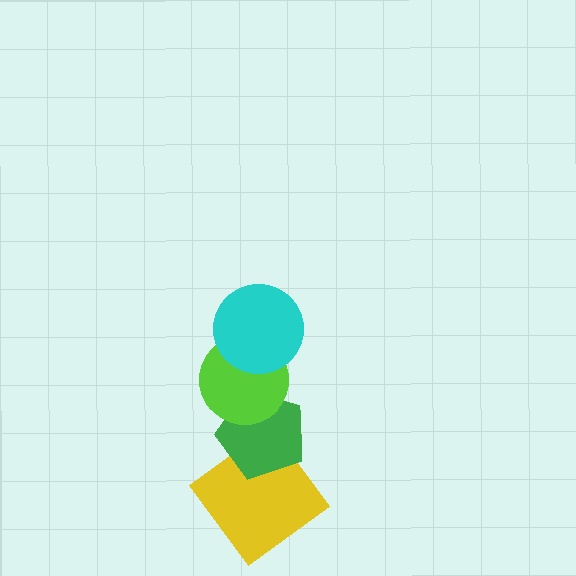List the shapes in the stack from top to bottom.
From top to bottom: the cyan circle, the lime circle, the green pentagon, the yellow diamond.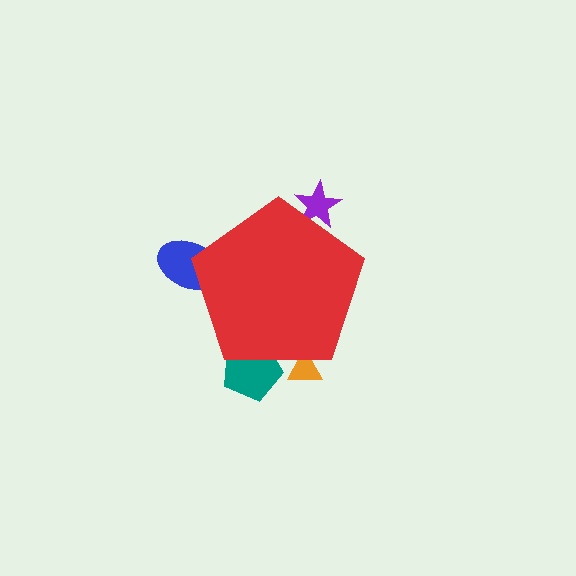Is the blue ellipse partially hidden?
Yes, the blue ellipse is partially hidden behind the red pentagon.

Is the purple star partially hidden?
Yes, the purple star is partially hidden behind the red pentagon.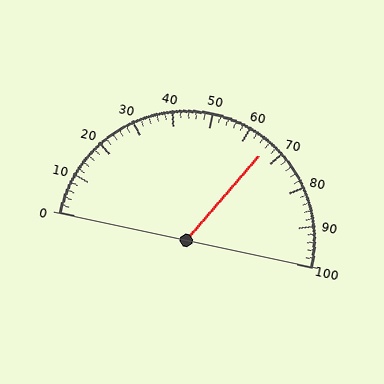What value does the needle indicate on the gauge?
The needle indicates approximately 66.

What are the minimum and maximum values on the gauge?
The gauge ranges from 0 to 100.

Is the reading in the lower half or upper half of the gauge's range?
The reading is in the upper half of the range (0 to 100).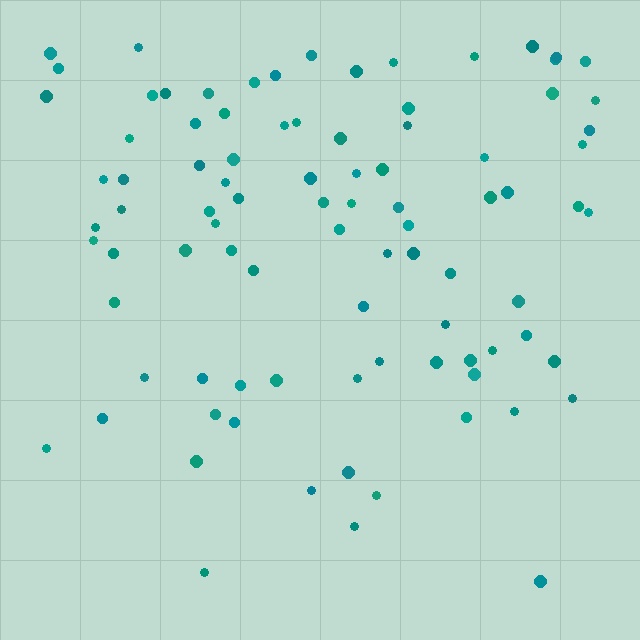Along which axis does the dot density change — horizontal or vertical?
Vertical.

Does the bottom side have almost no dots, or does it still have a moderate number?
Still a moderate number, just noticeably fewer than the top.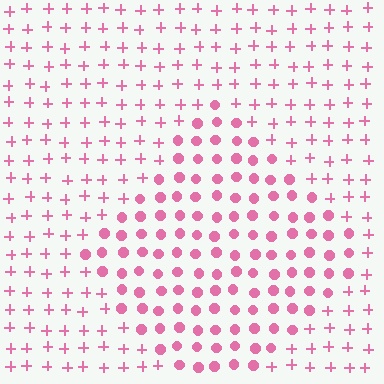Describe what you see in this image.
The image is filled with small pink elements arranged in a uniform grid. A diamond-shaped region contains circles, while the surrounding area contains plus signs. The boundary is defined purely by the change in element shape.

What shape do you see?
I see a diamond.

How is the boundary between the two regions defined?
The boundary is defined by a change in element shape: circles inside vs. plus signs outside. All elements share the same color and spacing.